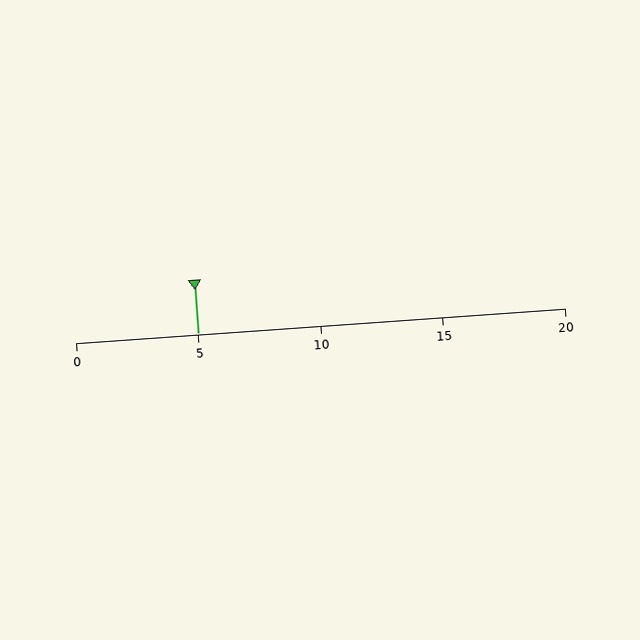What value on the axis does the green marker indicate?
The marker indicates approximately 5.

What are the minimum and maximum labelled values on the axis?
The axis runs from 0 to 20.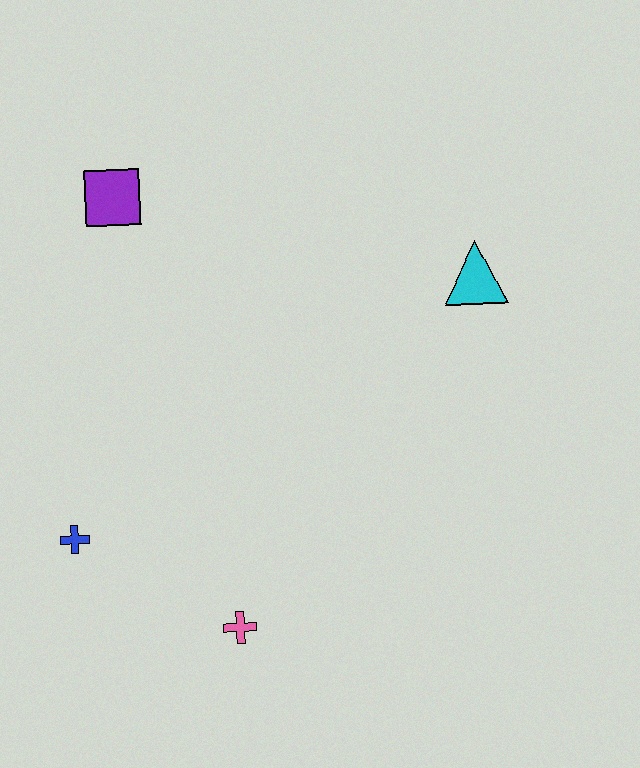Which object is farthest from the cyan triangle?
The blue cross is farthest from the cyan triangle.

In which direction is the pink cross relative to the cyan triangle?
The pink cross is below the cyan triangle.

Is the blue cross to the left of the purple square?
Yes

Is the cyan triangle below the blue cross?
No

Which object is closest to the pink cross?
The blue cross is closest to the pink cross.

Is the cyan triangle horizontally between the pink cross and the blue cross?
No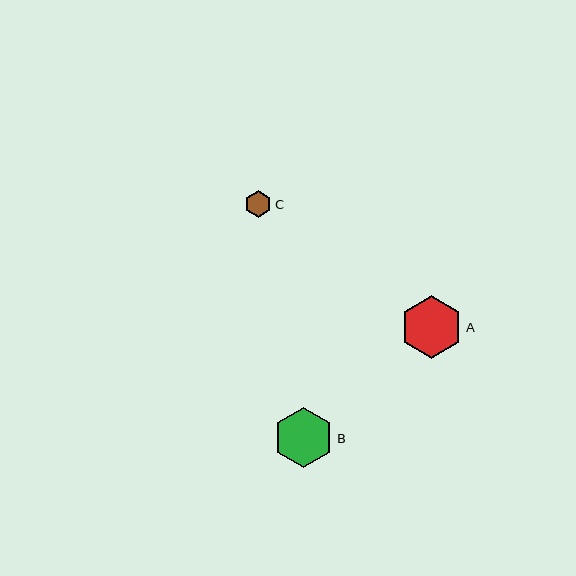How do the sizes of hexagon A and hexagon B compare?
Hexagon A and hexagon B are approximately the same size.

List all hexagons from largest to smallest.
From largest to smallest: A, B, C.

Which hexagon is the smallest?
Hexagon C is the smallest with a size of approximately 27 pixels.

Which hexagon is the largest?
Hexagon A is the largest with a size of approximately 63 pixels.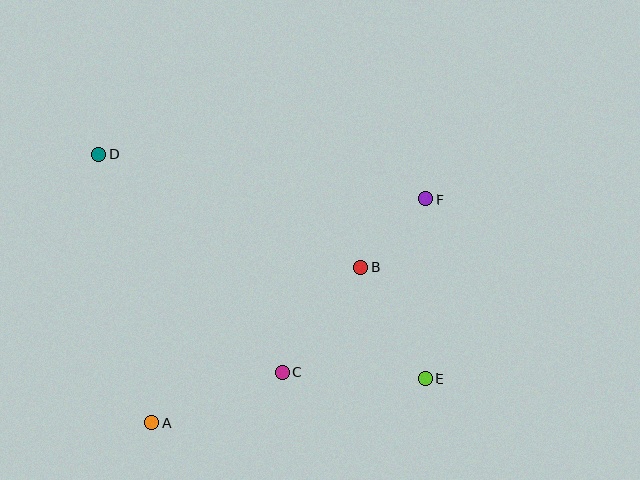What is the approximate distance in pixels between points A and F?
The distance between A and F is approximately 354 pixels.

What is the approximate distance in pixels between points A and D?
The distance between A and D is approximately 274 pixels.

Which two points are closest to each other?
Points B and F are closest to each other.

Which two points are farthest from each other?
Points D and E are farthest from each other.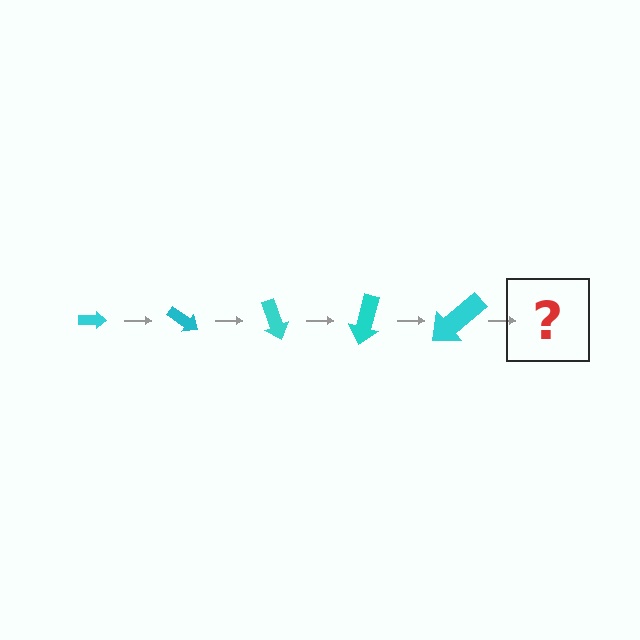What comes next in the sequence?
The next element should be an arrow, larger than the previous one and rotated 175 degrees from the start.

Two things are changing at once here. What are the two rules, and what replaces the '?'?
The two rules are that the arrow grows larger each step and it rotates 35 degrees each step. The '?' should be an arrow, larger than the previous one and rotated 175 degrees from the start.